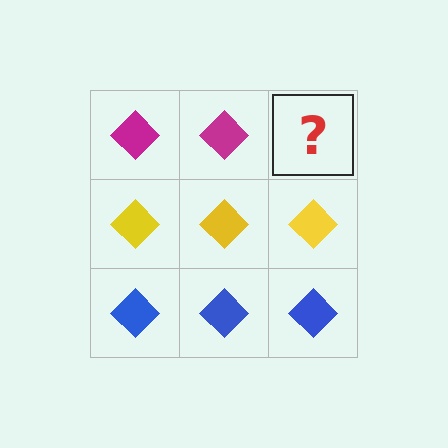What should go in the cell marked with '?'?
The missing cell should contain a magenta diamond.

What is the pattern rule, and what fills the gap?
The rule is that each row has a consistent color. The gap should be filled with a magenta diamond.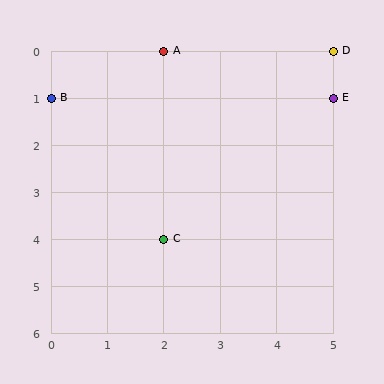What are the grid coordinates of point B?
Point B is at grid coordinates (0, 1).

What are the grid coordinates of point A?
Point A is at grid coordinates (2, 0).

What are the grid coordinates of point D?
Point D is at grid coordinates (5, 0).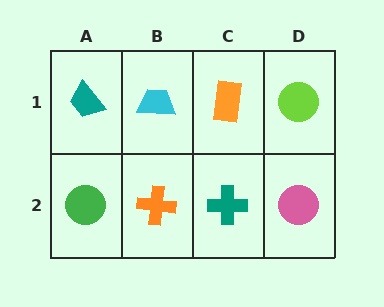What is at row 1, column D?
A lime circle.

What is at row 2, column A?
A green circle.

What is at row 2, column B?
An orange cross.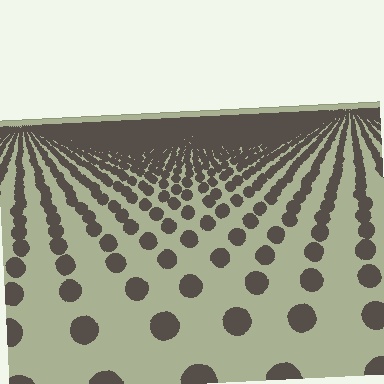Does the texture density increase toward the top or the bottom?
Density increases toward the top.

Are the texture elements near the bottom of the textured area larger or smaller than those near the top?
Larger. Near the bottom, elements are closer to the viewer and appear at a bigger on-screen size.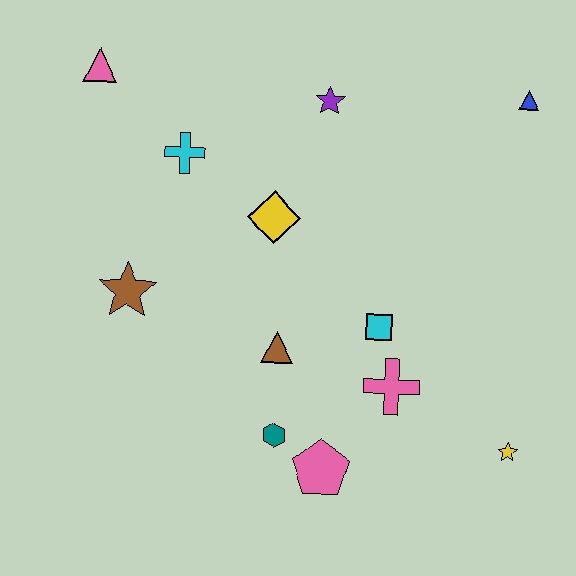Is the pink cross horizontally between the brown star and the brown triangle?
No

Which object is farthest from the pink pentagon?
The pink triangle is farthest from the pink pentagon.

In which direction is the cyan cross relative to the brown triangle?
The cyan cross is above the brown triangle.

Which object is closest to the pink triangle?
The cyan cross is closest to the pink triangle.